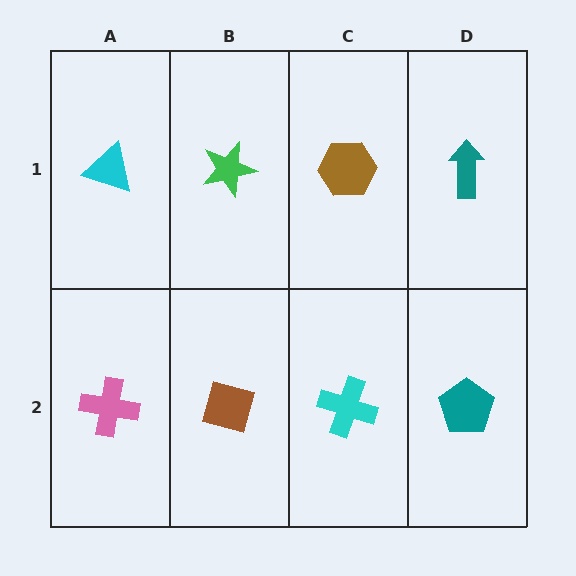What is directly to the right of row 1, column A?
A green star.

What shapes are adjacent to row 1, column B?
A brown diamond (row 2, column B), a cyan triangle (row 1, column A), a brown hexagon (row 1, column C).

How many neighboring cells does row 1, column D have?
2.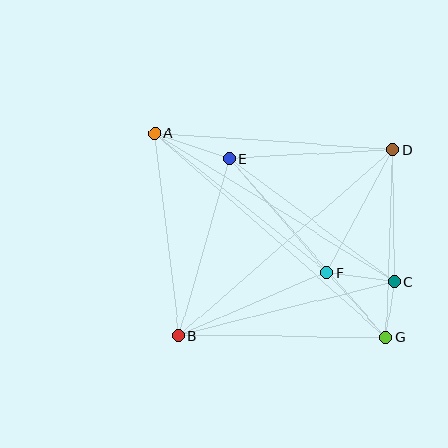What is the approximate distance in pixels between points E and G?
The distance between E and G is approximately 237 pixels.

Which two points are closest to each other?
Points C and G are closest to each other.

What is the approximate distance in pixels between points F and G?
The distance between F and G is approximately 88 pixels.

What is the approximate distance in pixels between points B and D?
The distance between B and D is approximately 284 pixels.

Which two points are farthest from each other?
Points A and G are farthest from each other.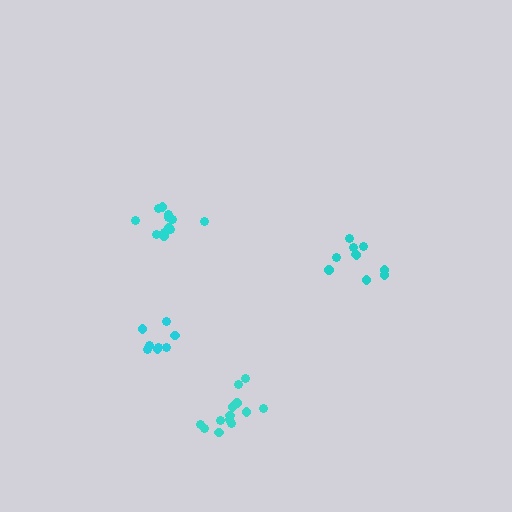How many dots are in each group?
Group 1: 10 dots, Group 2: 13 dots, Group 3: 8 dots, Group 4: 12 dots (43 total).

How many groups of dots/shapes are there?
There are 4 groups.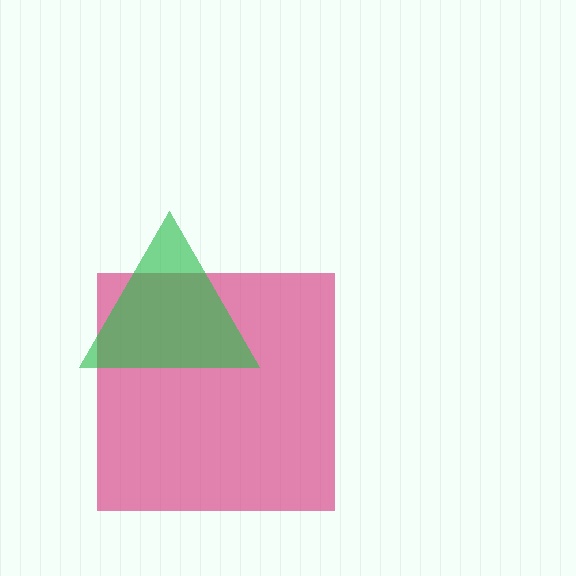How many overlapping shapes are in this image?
There are 2 overlapping shapes in the image.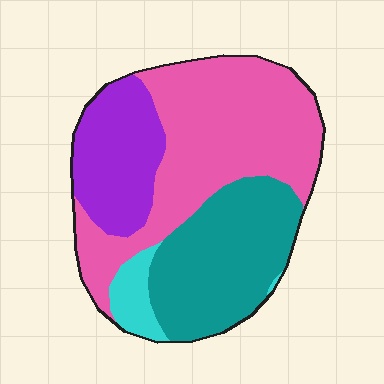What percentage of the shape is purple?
Purple takes up about one fifth (1/5) of the shape.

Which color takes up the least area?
Cyan, at roughly 5%.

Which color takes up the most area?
Pink, at roughly 45%.